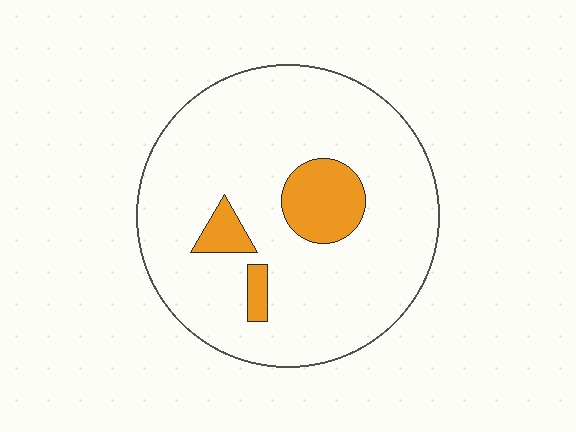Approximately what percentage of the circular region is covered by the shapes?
Approximately 10%.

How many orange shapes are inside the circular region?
3.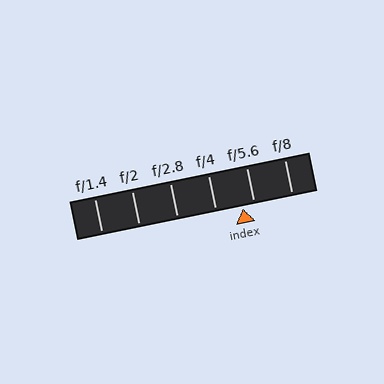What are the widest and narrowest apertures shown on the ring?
The widest aperture shown is f/1.4 and the narrowest is f/8.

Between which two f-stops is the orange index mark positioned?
The index mark is between f/4 and f/5.6.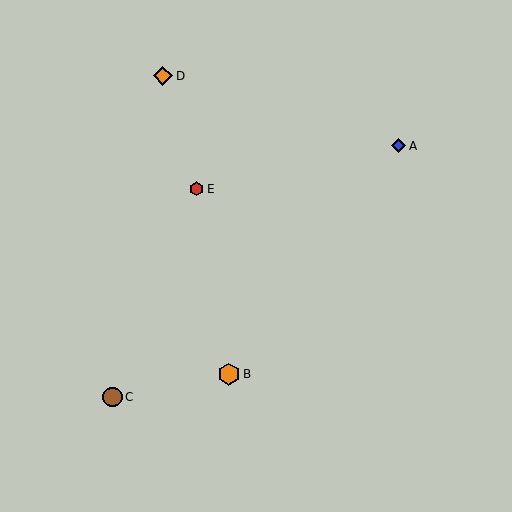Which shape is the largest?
The orange hexagon (labeled B) is the largest.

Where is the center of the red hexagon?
The center of the red hexagon is at (197, 189).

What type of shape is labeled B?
Shape B is an orange hexagon.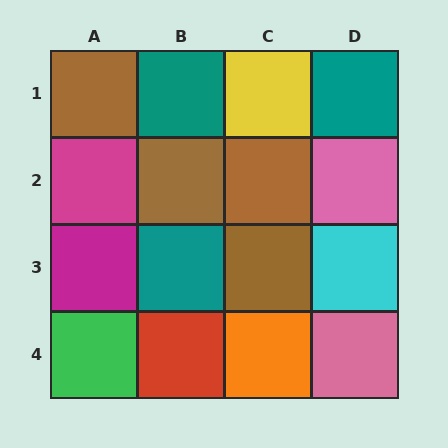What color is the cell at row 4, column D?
Pink.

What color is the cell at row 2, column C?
Brown.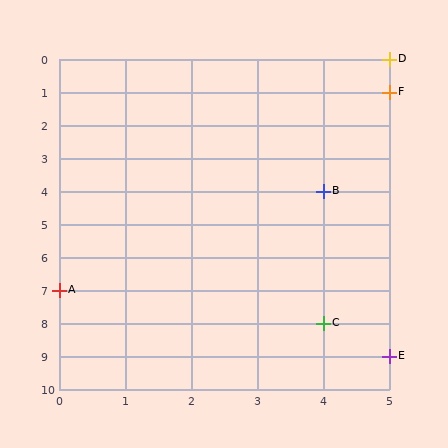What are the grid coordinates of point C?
Point C is at grid coordinates (4, 8).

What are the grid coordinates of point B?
Point B is at grid coordinates (4, 4).